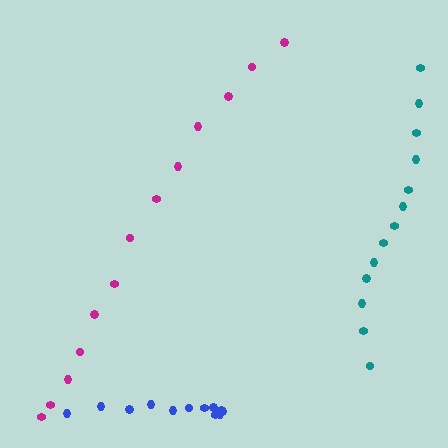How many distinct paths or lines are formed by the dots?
There are 3 distinct paths.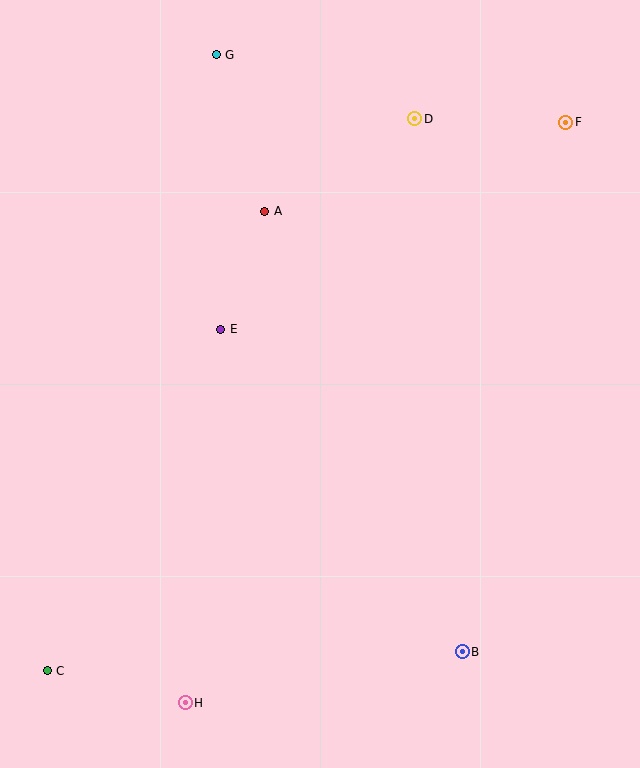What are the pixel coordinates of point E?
Point E is at (221, 329).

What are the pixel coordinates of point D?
Point D is at (415, 119).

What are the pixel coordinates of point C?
Point C is at (47, 671).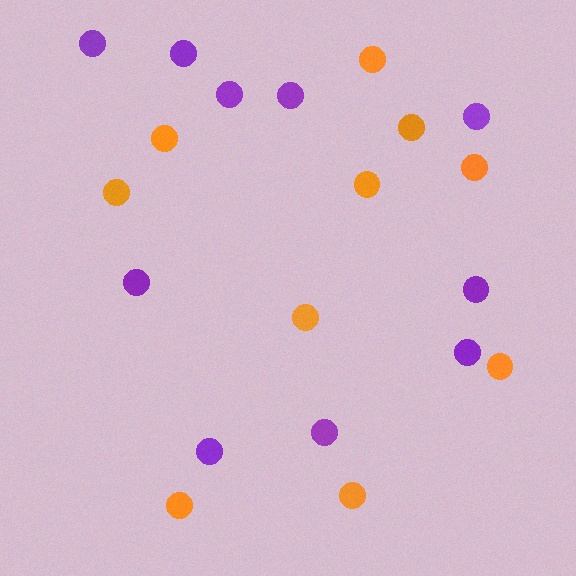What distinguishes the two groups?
There are 2 groups: one group of purple circles (10) and one group of orange circles (10).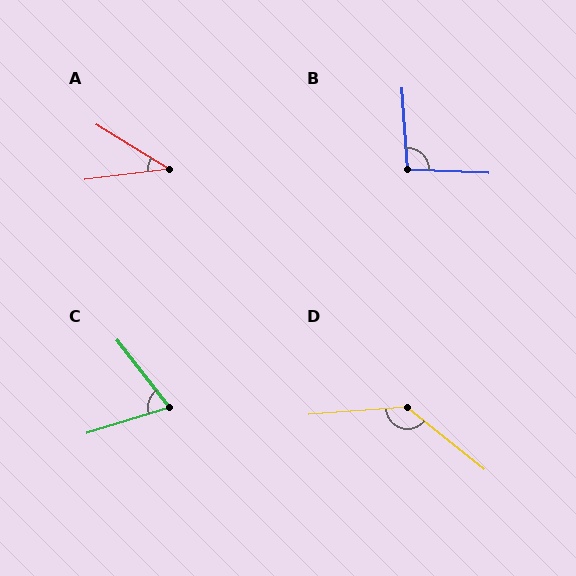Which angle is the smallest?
A, at approximately 38 degrees.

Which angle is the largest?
D, at approximately 137 degrees.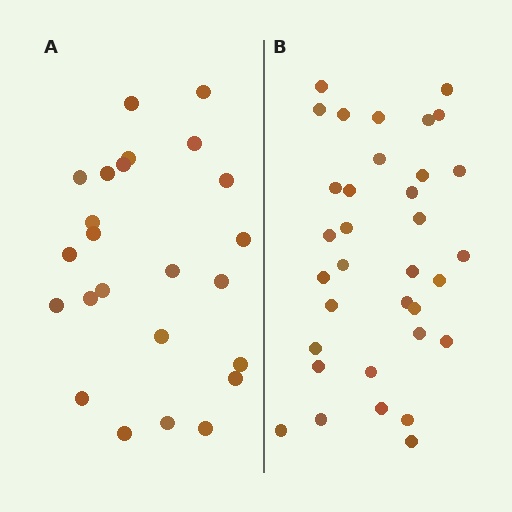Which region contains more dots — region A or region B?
Region B (the right region) has more dots.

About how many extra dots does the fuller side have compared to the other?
Region B has roughly 10 or so more dots than region A.